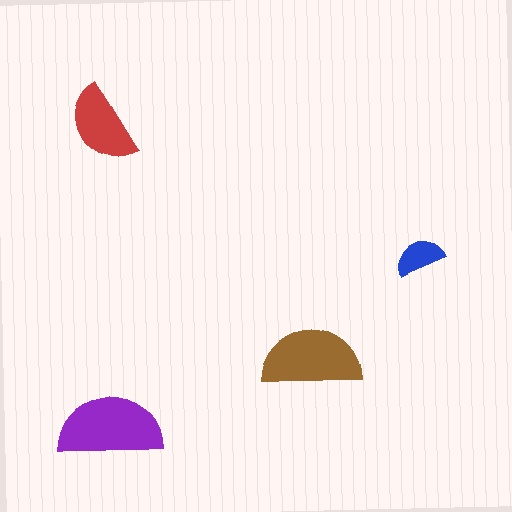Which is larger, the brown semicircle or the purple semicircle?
The purple one.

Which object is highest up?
The red semicircle is topmost.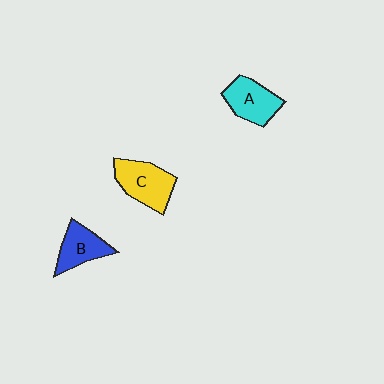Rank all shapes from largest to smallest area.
From largest to smallest: C (yellow), A (cyan), B (blue).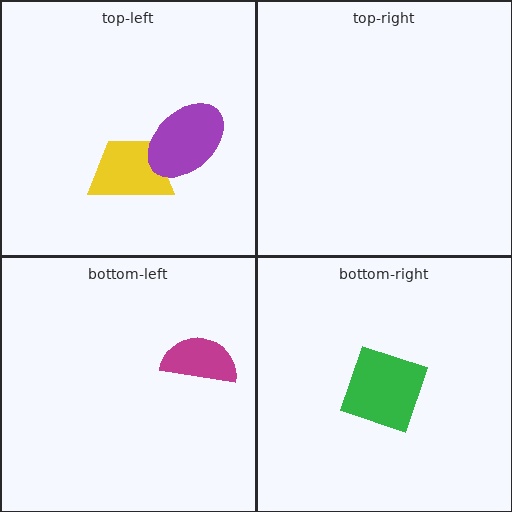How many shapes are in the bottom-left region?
1.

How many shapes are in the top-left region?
2.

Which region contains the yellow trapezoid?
The top-left region.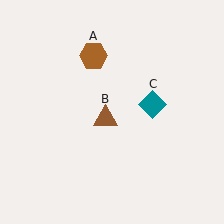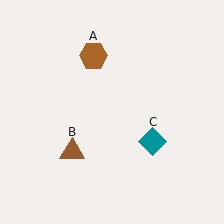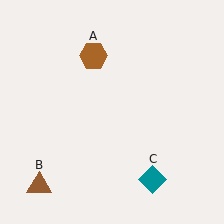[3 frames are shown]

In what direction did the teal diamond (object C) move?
The teal diamond (object C) moved down.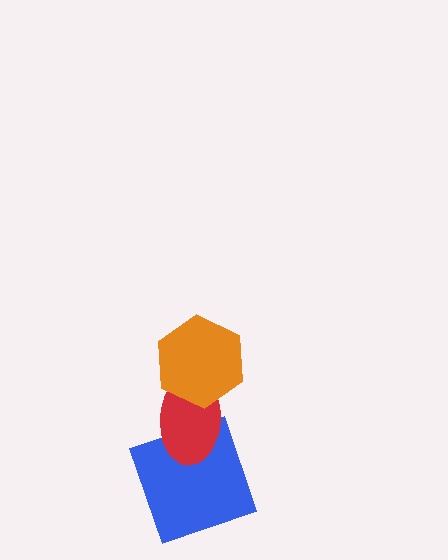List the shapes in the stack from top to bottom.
From top to bottom: the orange hexagon, the red ellipse, the blue square.